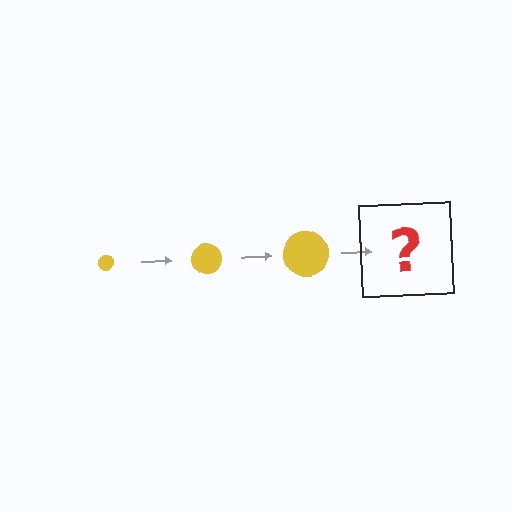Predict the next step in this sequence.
The next step is a yellow circle, larger than the previous one.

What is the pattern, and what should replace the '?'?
The pattern is that the circle gets progressively larger each step. The '?' should be a yellow circle, larger than the previous one.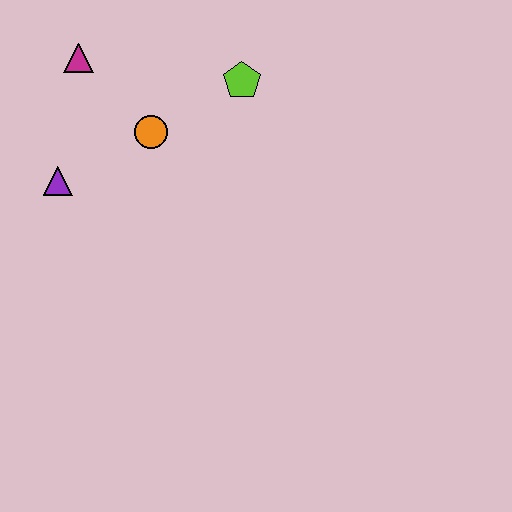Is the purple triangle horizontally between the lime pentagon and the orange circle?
No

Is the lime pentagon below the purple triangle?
No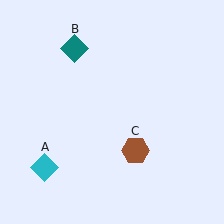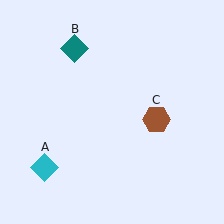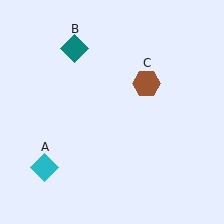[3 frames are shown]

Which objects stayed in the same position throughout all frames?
Cyan diamond (object A) and teal diamond (object B) remained stationary.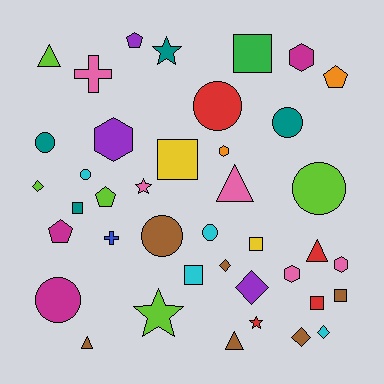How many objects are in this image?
There are 40 objects.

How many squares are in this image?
There are 7 squares.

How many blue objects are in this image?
There is 1 blue object.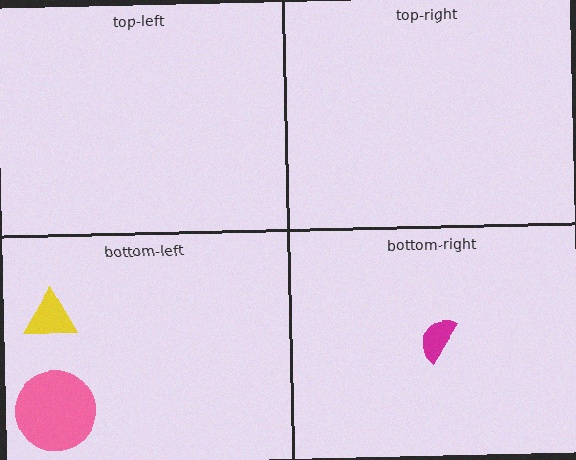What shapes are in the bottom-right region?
The magenta semicircle.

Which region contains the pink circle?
The bottom-left region.